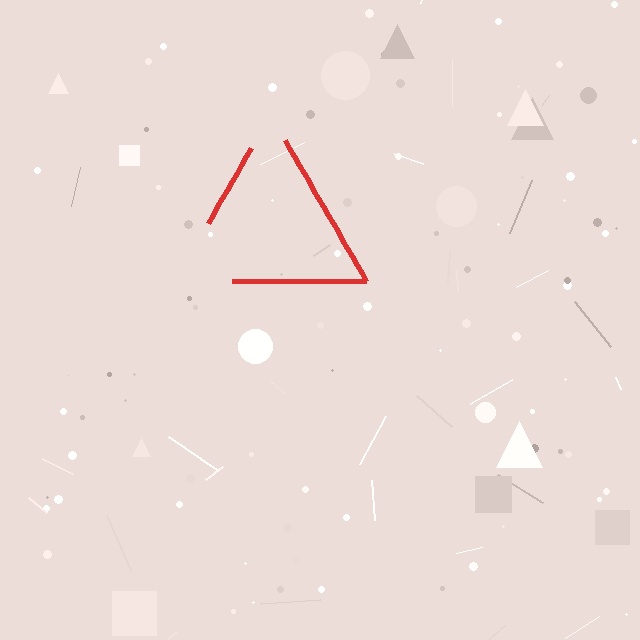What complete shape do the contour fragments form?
The contour fragments form a triangle.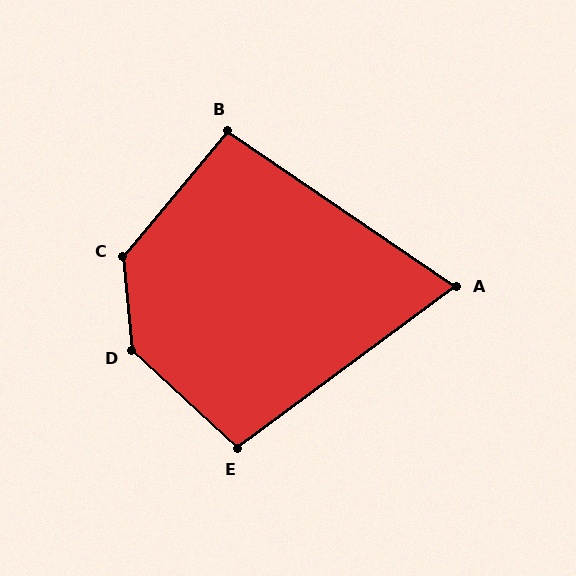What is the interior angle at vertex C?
Approximately 135 degrees (obtuse).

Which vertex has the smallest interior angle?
A, at approximately 71 degrees.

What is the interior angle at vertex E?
Approximately 101 degrees (obtuse).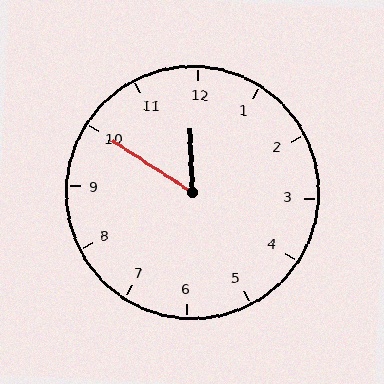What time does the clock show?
11:50.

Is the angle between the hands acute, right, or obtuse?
It is acute.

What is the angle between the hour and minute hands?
Approximately 55 degrees.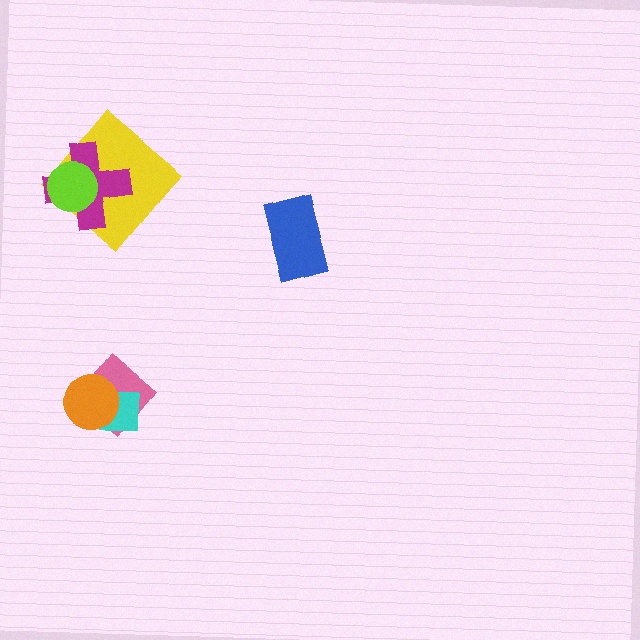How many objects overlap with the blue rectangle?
0 objects overlap with the blue rectangle.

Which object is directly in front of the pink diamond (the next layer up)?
The cyan square is directly in front of the pink diamond.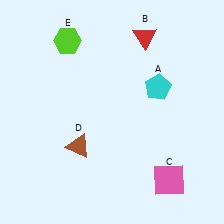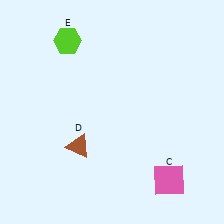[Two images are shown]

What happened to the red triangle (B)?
The red triangle (B) was removed in Image 2. It was in the top-right area of Image 1.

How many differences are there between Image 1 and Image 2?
There are 2 differences between the two images.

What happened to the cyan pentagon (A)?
The cyan pentagon (A) was removed in Image 2. It was in the top-right area of Image 1.